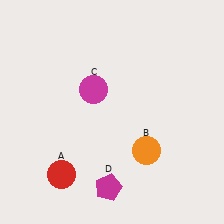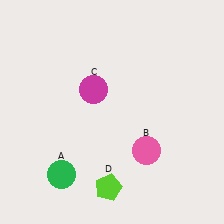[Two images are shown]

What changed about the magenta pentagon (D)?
In Image 1, D is magenta. In Image 2, it changed to lime.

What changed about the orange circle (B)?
In Image 1, B is orange. In Image 2, it changed to pink.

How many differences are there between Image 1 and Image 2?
There are 3 differences between the two images.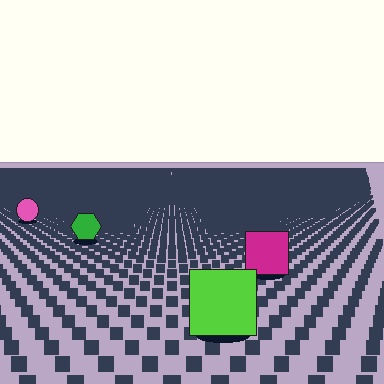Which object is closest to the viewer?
The lime square is closest. The texture marks near it are larger and more spread out.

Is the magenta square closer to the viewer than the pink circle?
Yes. The magenta square is closer — you can tell from the texture gradient: the ground texture is coarser near it.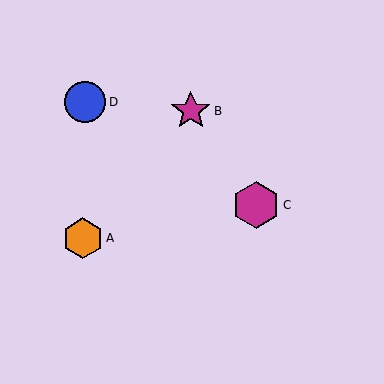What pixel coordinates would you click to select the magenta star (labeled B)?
Click at (191, 111) to select the magenta star B.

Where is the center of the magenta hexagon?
The center of the magenta hexagon is at (256, 205).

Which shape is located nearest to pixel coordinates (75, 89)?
The blue circle (labeled D) at (85, 102) is nearest to that location.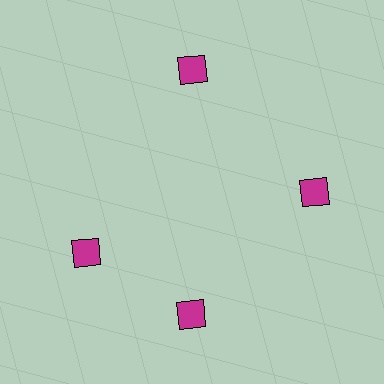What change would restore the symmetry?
The symmetry would be restored by rotating it back into even spacing with its neighbors so that all 4 diamonds sit at equal angles and equal distance from the center.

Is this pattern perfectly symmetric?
No. The 4 magenta diamonds are arranged in a ring, but one element near the 9 o'clock position is rotated out of alignment along the ring, breaking the 4-fold rotational symmetry.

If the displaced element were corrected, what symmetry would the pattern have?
It would have 4-fold rotational symmetry — the pattern would map onto itself every 90 degrees.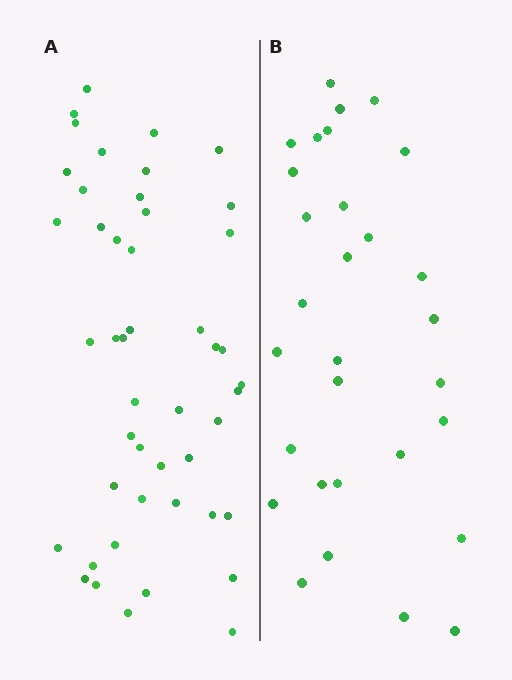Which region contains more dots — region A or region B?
Region A (the left region) has more dots.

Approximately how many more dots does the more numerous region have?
Region A has approximately 15 more dots than region B.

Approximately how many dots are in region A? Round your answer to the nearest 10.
About 50 dots. (The exact count is 47, which rounds to 50.)